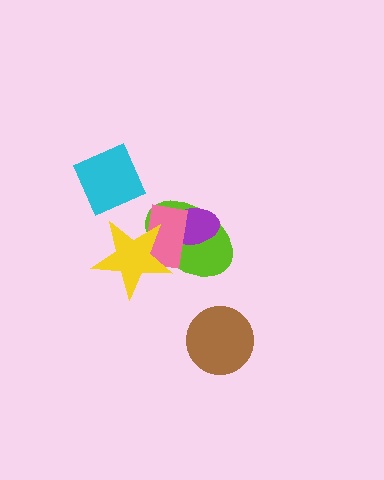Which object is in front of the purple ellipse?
The pink rectangle is in front of the purple ellipse.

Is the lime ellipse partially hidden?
Yes, it is partially covered by another shape.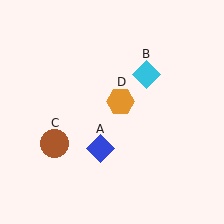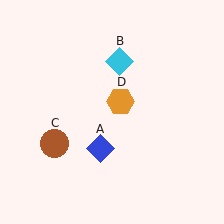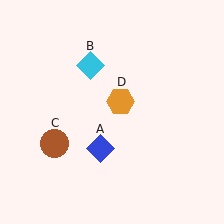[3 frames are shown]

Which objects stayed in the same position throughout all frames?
Blue diamond (object A) and brown circle (object C) and orange hexagon (object D) remained stationary.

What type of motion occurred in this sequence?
The cyan diamond (object B) rotated counterclockwise around the center of the scene.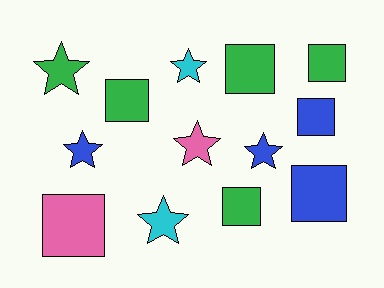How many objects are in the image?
There are 13 objects.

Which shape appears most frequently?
Square, with 7 objects.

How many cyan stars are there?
There are 2 cyan stars.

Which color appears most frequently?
Green, with 5 objects.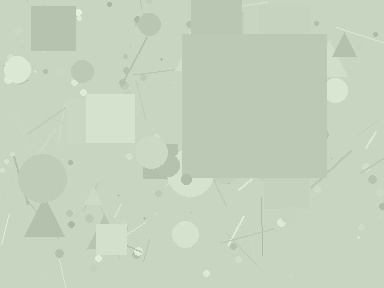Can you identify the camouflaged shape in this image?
The camouflaged shape is a square.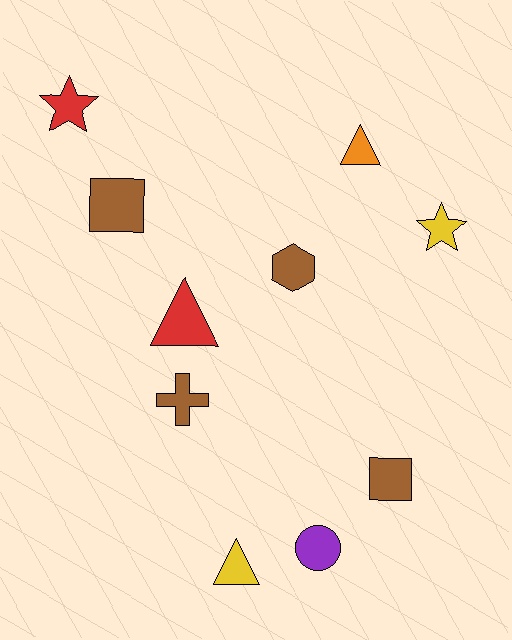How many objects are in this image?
There are 10 objects.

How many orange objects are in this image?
There is 1 orange object.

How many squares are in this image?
There are 2 squares.